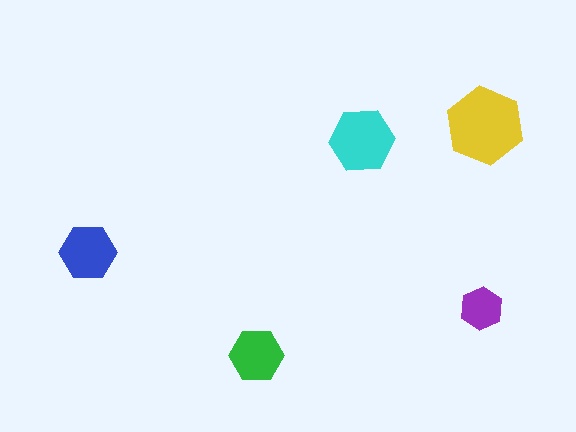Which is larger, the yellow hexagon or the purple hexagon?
The yellow one.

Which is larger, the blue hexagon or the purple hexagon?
The blue one.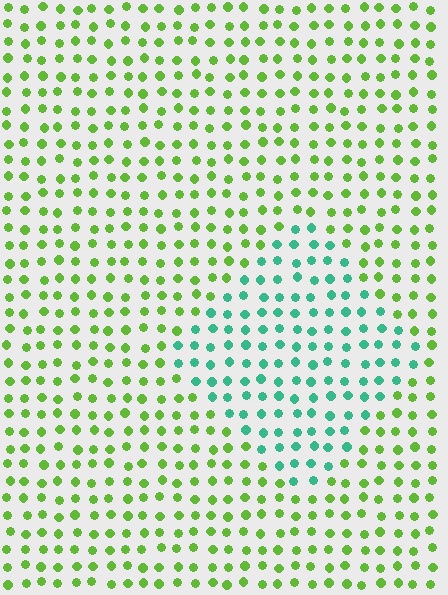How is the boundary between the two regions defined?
The boundary is defined purely by a slight shift in hue (about 58 degrees). Spacing, size, and orientation are identical on both sides.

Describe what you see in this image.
The image is filled with small lime elements in a uniform arrangement. A diamond-shaped region is visible where the elements are tinted to a slightly different hue, forming a subtle color boundary.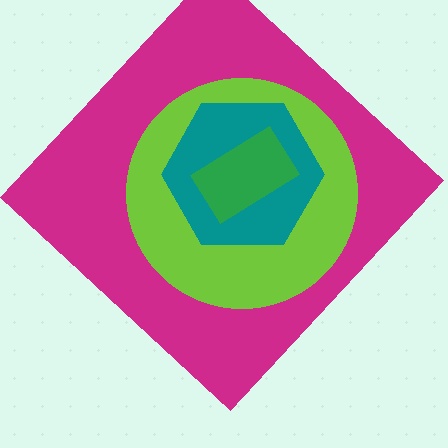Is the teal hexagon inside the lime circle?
Yes.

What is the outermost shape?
The magenta diamond.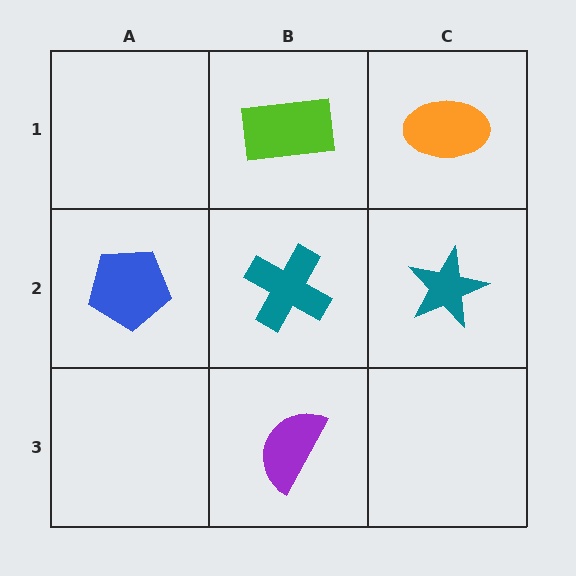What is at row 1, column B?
A lime rectangle.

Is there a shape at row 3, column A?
No, that cell is empty.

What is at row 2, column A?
A blue pentagon.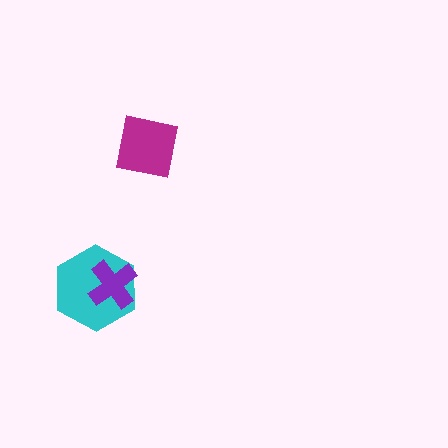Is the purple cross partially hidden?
No, no other shape covers it.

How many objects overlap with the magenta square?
0 objects overlap with the magenta square.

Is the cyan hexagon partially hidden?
Yes, it is partially covered by another shape.